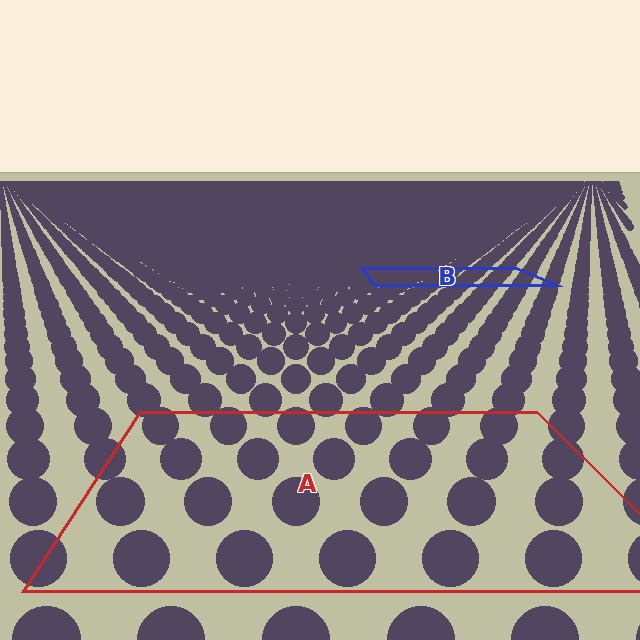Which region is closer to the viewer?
Region A is closer. The texture elements there are larger and more spread out.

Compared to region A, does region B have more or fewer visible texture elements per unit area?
Region B has more texture elements per unit area — they are packed more densely because it is farther away.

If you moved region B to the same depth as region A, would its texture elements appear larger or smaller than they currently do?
They would appear larger. At a closer depth, the same texture elements are projected at a bigger on-screen size.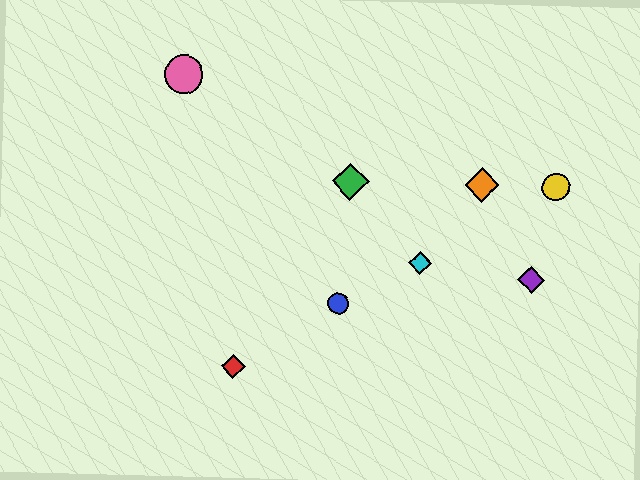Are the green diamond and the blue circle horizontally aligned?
No, the green diamond is at y≈182 and the blue circle is at y≈304.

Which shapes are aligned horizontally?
The green diamond, the yellow circle, the orange diamond are aligned horizontally.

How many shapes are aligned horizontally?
3 shapes (the green diamond, the yellow circle, the orange diamond) are aligned horizontally.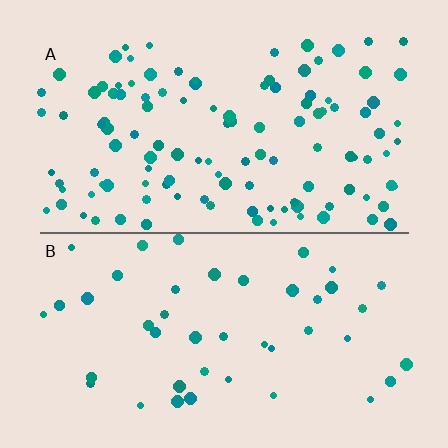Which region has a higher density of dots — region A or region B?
A (the top).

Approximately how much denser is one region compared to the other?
Approximately 2.7× — region A over region B.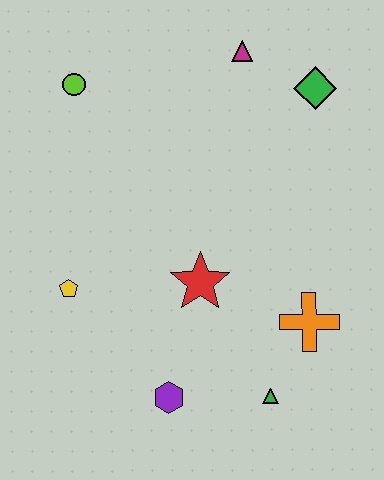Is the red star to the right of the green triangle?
No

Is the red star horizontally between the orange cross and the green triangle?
No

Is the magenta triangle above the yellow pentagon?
Yes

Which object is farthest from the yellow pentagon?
The green diamond is farthest from the yellow pentagon.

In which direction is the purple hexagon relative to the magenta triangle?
The purple hexagon is below the magenta triangle.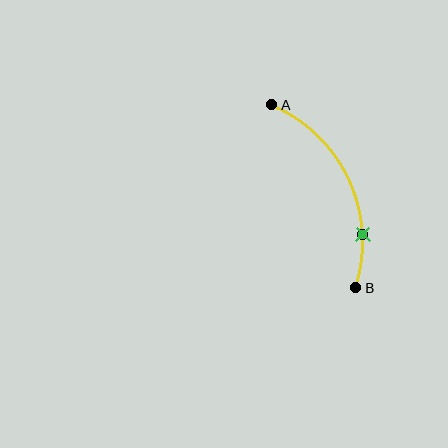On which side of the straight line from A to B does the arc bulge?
The arc bulges to the right of the straight line connecting A and B.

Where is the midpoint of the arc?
The arc midpoint is the point on the curve farthest from the straight line joining A and B. It sits to the right of that line.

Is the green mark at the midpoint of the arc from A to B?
No. The green mark lies on the arc but is closer to endpoint B. The arc midpoint would be at the point on the curve equidistant along the arc from both A and B.